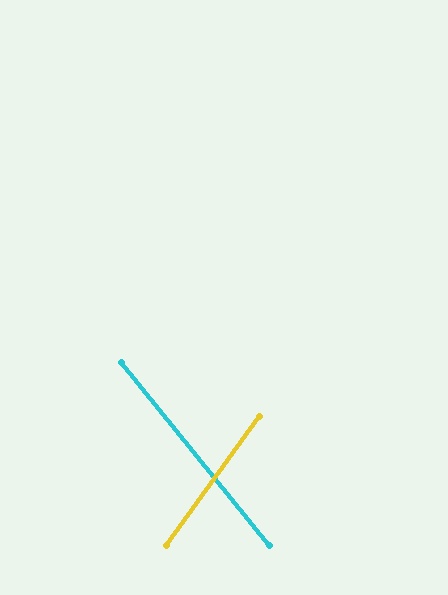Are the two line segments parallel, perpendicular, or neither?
Neither parallel nor perpendicular — they differ by about 75°.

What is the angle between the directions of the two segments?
Approximately 75 degrees.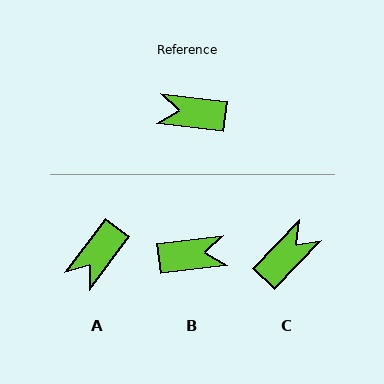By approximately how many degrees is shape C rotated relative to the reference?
Approximately 127 degrees clockwise.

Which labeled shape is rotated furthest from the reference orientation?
B, about 166 degrees away.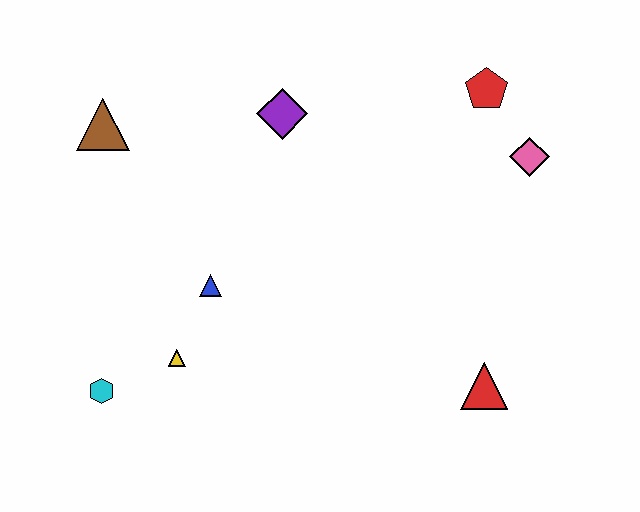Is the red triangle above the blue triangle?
No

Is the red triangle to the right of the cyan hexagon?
Yes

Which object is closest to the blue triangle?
The yellow triangle is closest to the blue triangle.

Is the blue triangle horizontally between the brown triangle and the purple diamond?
Yes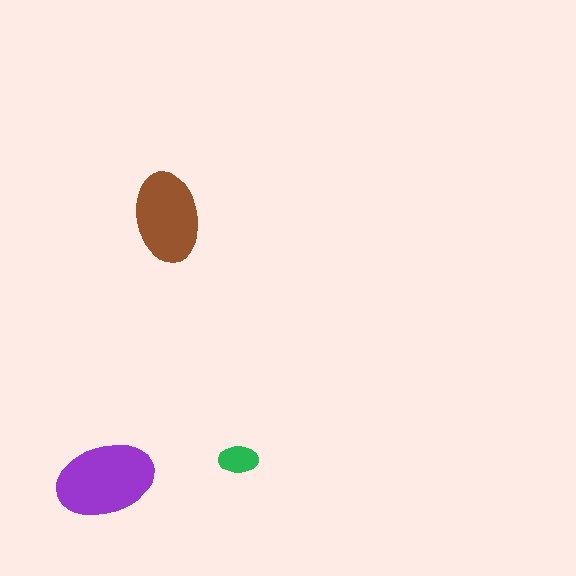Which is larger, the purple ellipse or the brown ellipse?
The purple one.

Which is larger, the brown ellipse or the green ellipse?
The brown one.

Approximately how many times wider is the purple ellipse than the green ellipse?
About 2.5 times wider.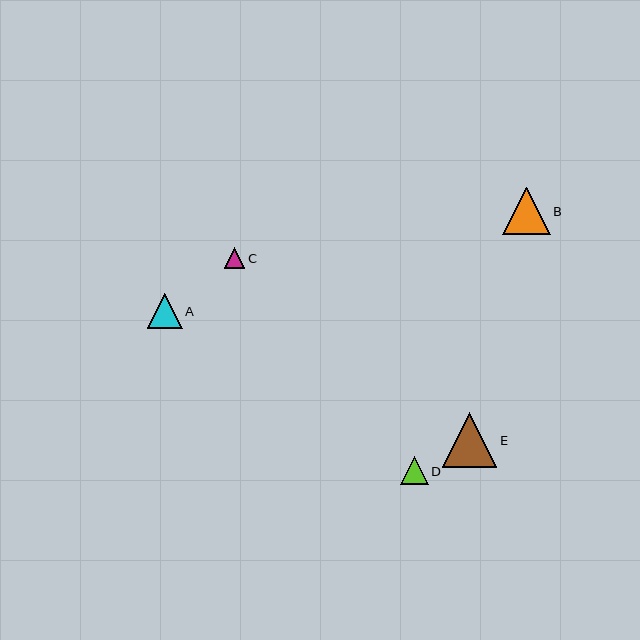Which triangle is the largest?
Triangle E is the largest with a size of approximately 54 pixels.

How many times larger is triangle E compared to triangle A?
Triangle E is approximately 1.6 times the size of triangle A.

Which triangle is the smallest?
Triangle C is the smallest with a size of approximately 20 pixels.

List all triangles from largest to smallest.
From largest to smallest: E, B, A, D, C.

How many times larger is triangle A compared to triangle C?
Triangle A is approximately 1.7 times the size of triangle C.